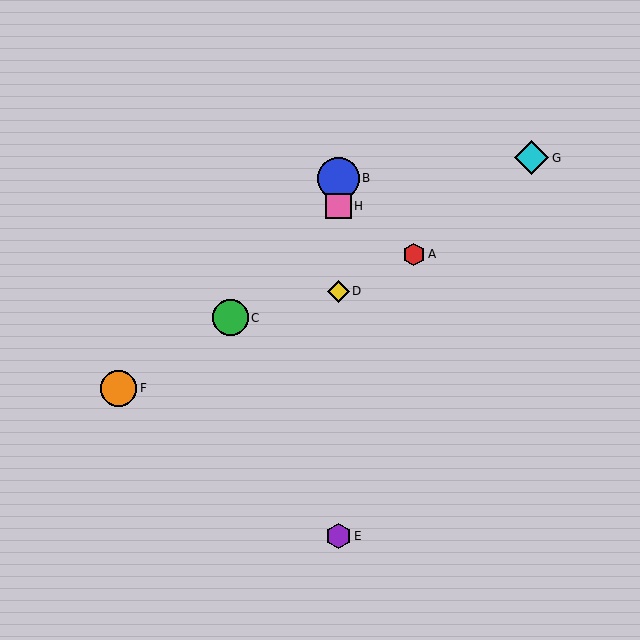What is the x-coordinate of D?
Object D is at x≈338.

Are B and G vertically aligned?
No, B is at x≈338 and G is at x≈532.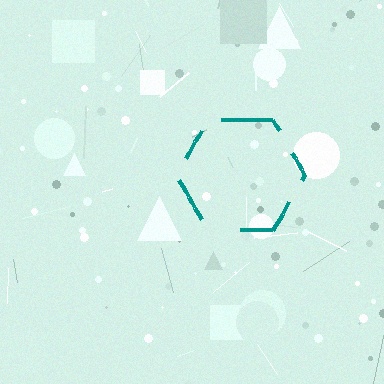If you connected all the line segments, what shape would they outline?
They would outline a hexagon.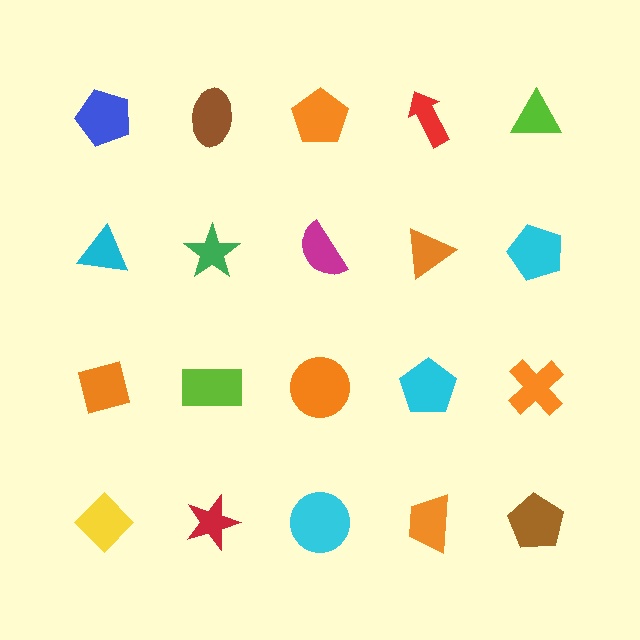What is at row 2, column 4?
An orange triangle.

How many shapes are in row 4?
5 shapes.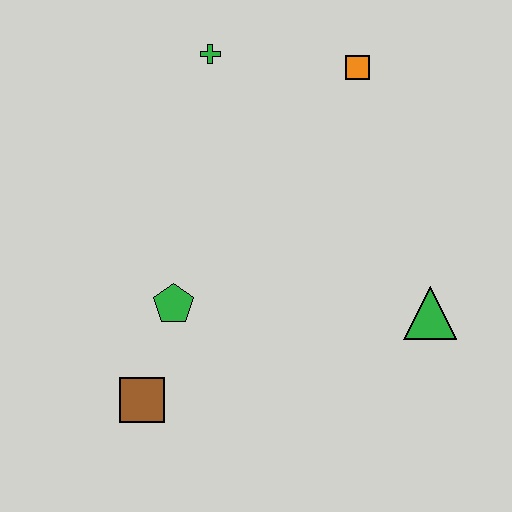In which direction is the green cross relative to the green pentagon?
The green cross is above the green pentagon.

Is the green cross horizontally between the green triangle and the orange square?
No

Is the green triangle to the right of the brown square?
Yes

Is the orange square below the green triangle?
No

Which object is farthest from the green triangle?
The green cross is farthest from the green triangle.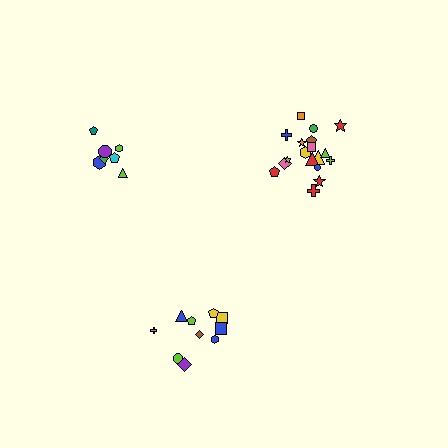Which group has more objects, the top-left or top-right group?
The top-right group.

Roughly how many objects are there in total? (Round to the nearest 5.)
Roughly 35 objects in total.